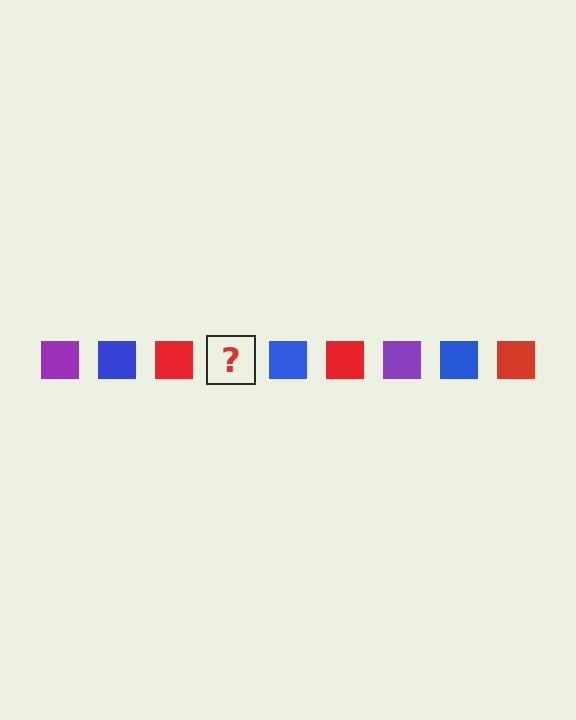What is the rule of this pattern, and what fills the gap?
The rule is that the pattern cycles through purple, blue, red squares. The gap should be filled with a purple square.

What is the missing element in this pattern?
The missing element is a purple square.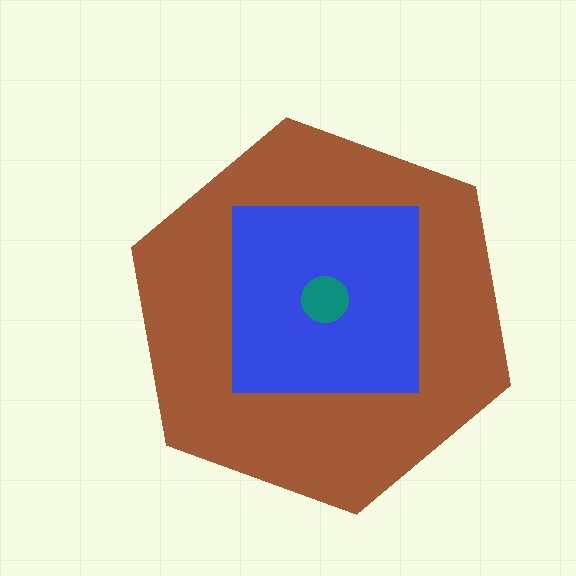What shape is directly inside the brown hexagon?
The blue square.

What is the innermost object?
The teal circle.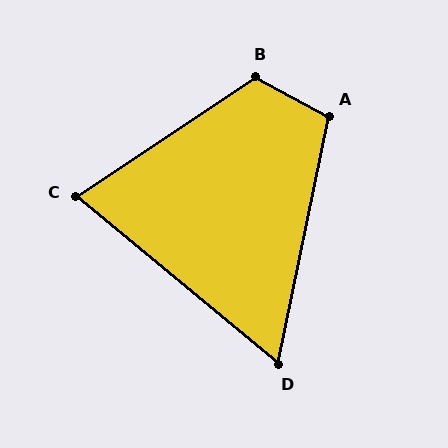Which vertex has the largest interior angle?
B, at approximately 118 degrees.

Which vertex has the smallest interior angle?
D, at approximately 62 degrees.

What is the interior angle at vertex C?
Approximately 73 degrees (acute).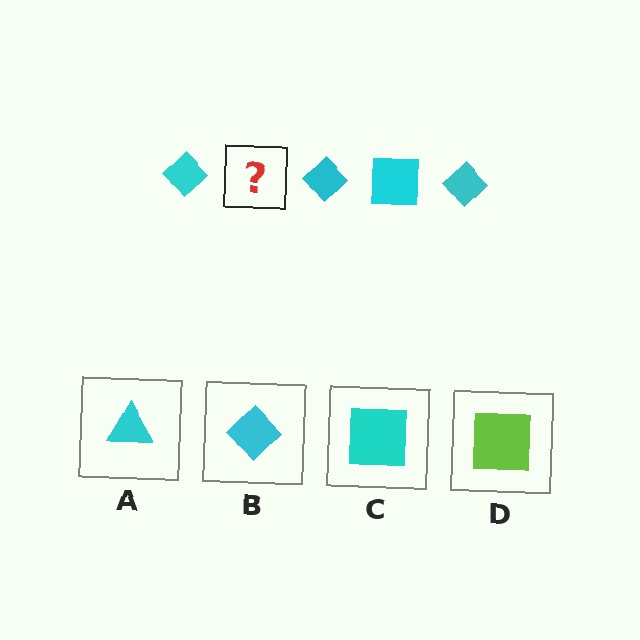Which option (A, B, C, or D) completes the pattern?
C.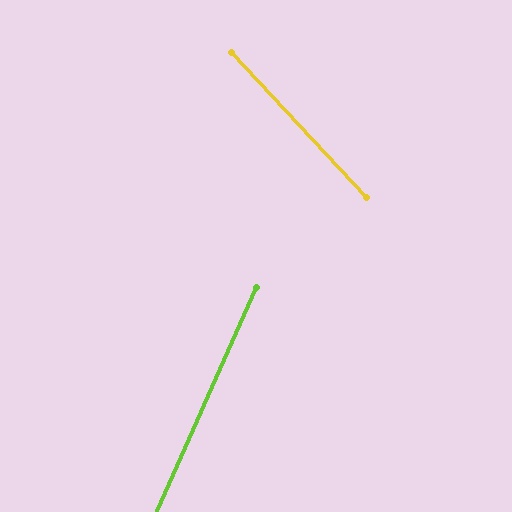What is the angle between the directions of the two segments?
Approximately 67 degrees.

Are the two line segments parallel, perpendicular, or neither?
Neither parallel nor perpendicular — they differ by about 67°.